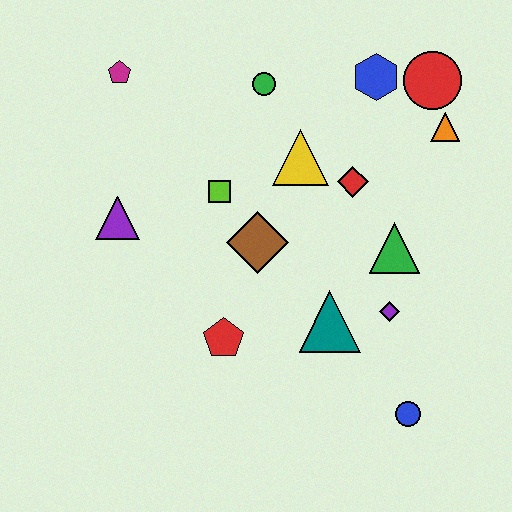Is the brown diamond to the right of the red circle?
No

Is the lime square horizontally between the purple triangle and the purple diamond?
Yes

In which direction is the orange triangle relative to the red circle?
The orange triangle is below the red circle.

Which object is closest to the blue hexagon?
The red circle is closest to the blue hexagon.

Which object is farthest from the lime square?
The blue circle is farthest from the lime square.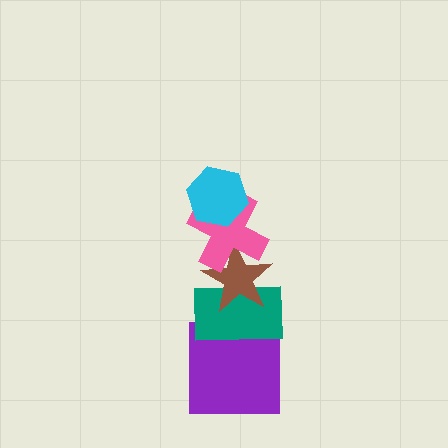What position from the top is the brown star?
The brown star is 3rd from the top.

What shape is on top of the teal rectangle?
The brown star is on top of the teal rectangle.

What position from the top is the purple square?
The purple square is 5th from the top.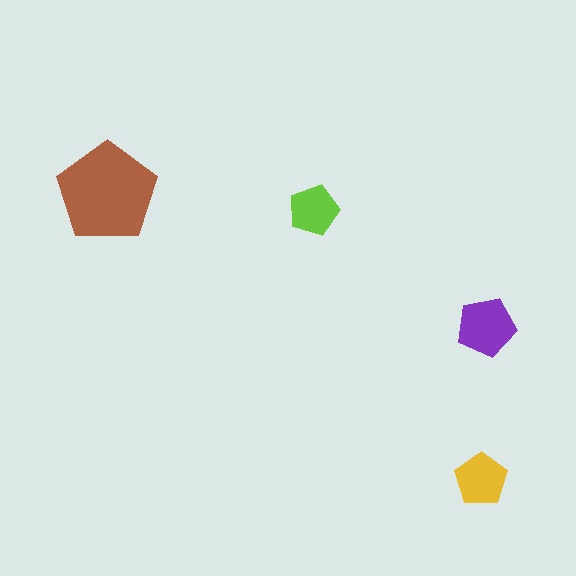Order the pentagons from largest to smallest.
the brown one, the purple one, the yellow one, the lime one.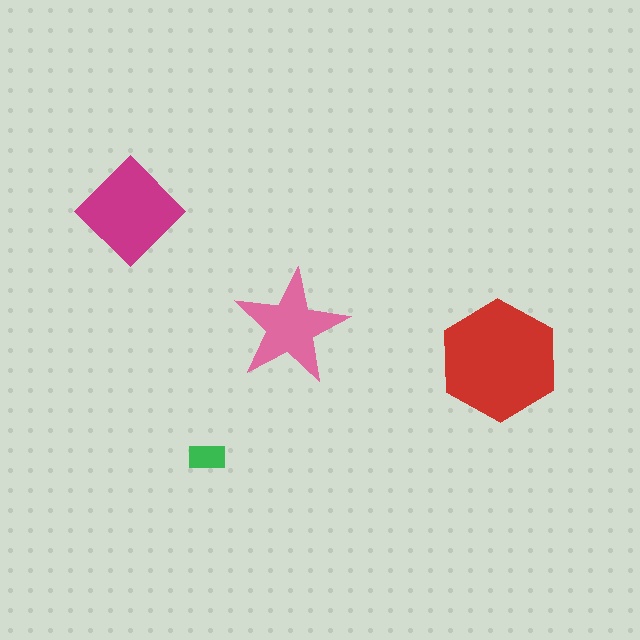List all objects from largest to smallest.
The red hexagon, the magenta diamond, the pink star, the green rectangle.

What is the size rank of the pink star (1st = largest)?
3rd.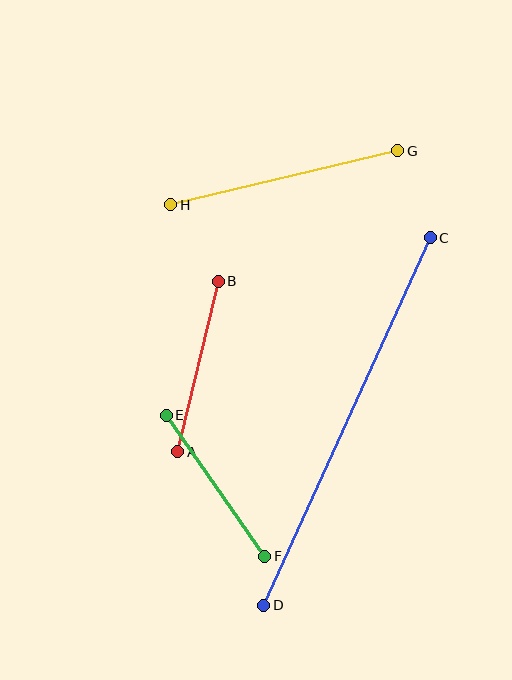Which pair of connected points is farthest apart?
Points C and D are farthest apart.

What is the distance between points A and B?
The distance is approximately 175 pixels.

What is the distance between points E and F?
The distance is approximately 172 pixels.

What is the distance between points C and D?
The distance is approximately 404 pixels.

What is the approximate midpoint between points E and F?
The midpoint is at approximately (216, 486) pixels.